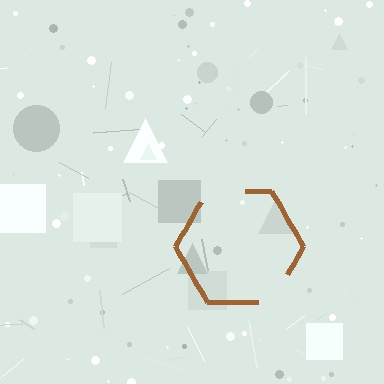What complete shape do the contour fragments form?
The contour fragments form a hexagon.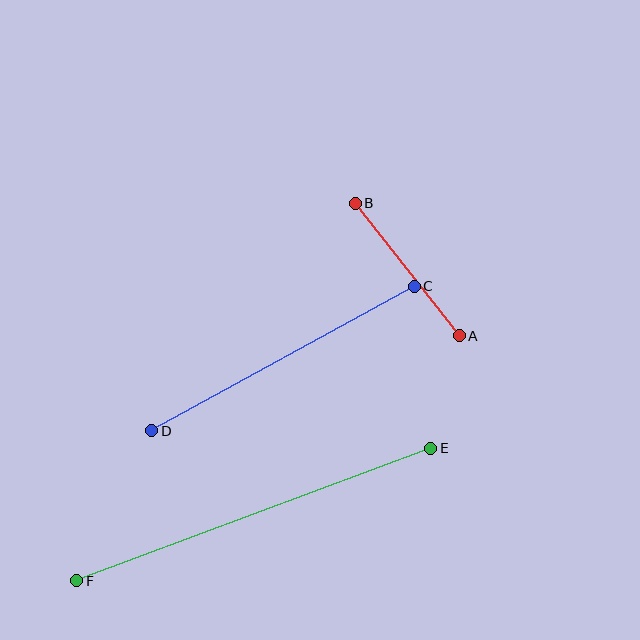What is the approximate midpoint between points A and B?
The midpoint is at approximately (407, 270) pixels.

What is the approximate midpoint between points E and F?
The midpoint is at approximately (254, 514) pixels.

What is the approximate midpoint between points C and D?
The midpoint is at approximately (283, 359) pixels.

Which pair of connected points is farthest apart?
Points E and F are farthest apart.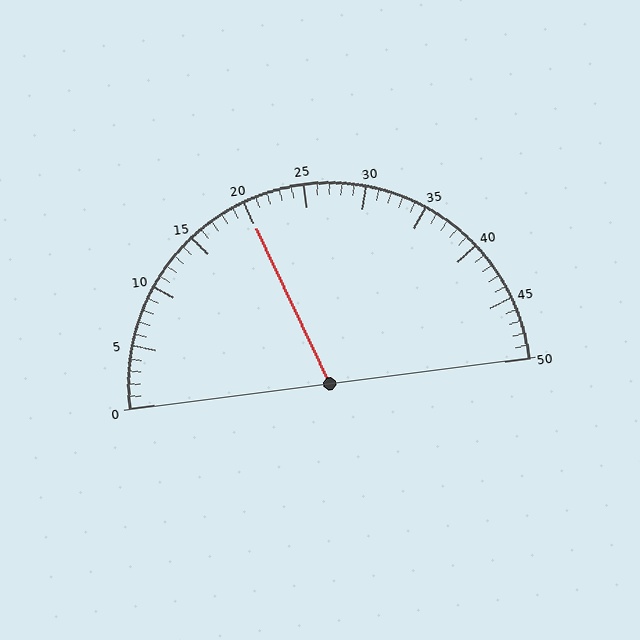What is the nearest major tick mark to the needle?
The nearest major tick mark is 20.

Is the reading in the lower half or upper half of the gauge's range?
The reading is in the lower half of the range (0 to 50).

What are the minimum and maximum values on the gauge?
The gauge ranges from 0 to 50.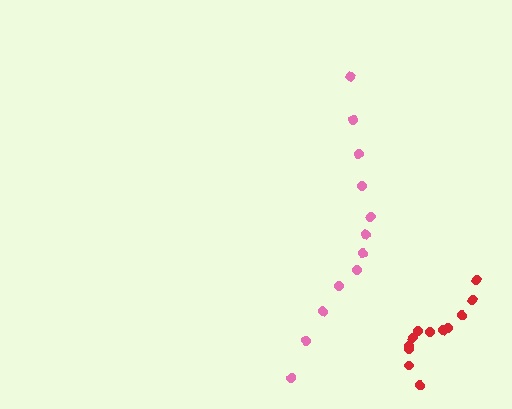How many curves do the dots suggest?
There are 2 distinct paths.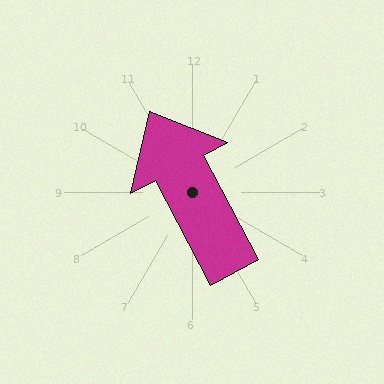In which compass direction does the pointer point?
Northwest.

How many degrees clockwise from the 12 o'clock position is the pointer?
Approximately 332 degrees.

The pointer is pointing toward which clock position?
Roughly 11 o'clock.